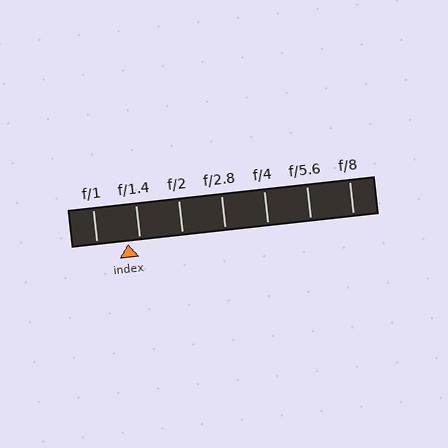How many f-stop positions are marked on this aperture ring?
There are 7 f-stop positions marked.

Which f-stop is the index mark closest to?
The index mark is closest to f/1.4.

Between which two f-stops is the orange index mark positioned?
The index mark is between f/1 and f/1.4.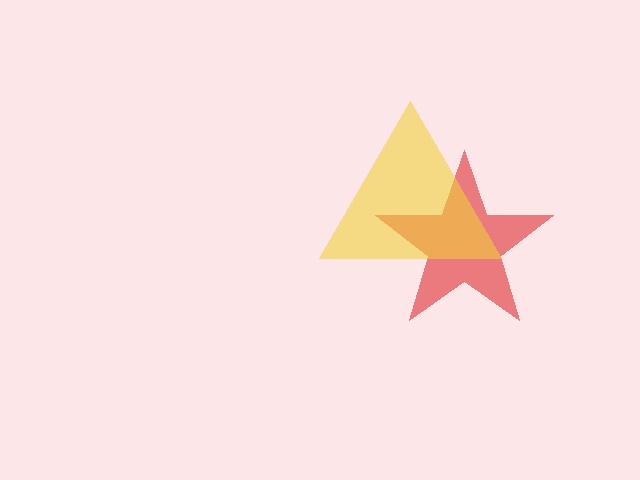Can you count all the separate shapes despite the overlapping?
Yes, there are 2 separate shapes.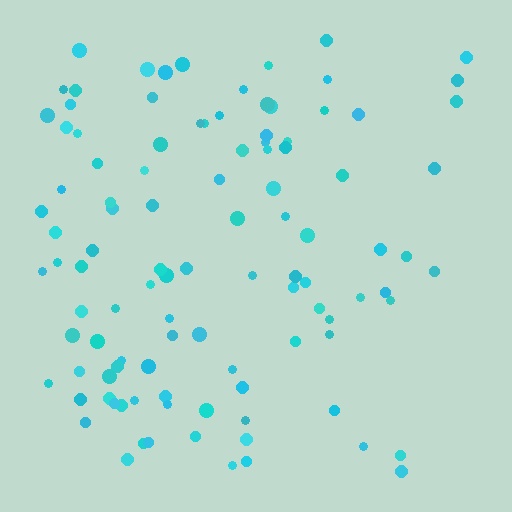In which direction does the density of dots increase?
From right to left, with the left side densest.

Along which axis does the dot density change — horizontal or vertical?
Horizontal.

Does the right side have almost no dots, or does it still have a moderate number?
Still a moderate number, just noticeably fewer than the left.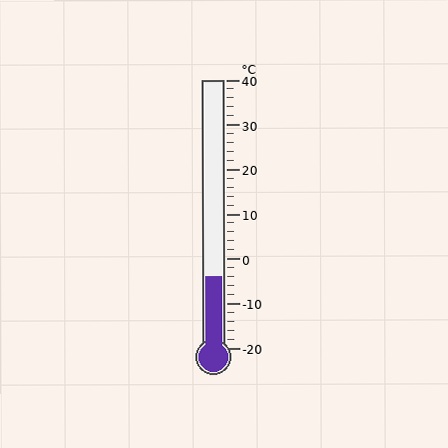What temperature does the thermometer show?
The thermometer shows approximately -4°C.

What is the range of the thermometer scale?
The thermometer scale ranges from -20°C to 40°C.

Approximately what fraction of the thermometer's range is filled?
The thermometer is filled to approximately 25% of its range.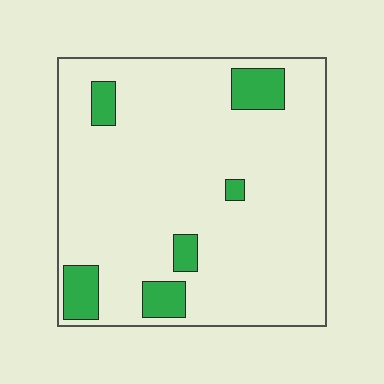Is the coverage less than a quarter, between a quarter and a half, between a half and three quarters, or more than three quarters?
Less than a quarter.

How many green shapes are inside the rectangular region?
6.